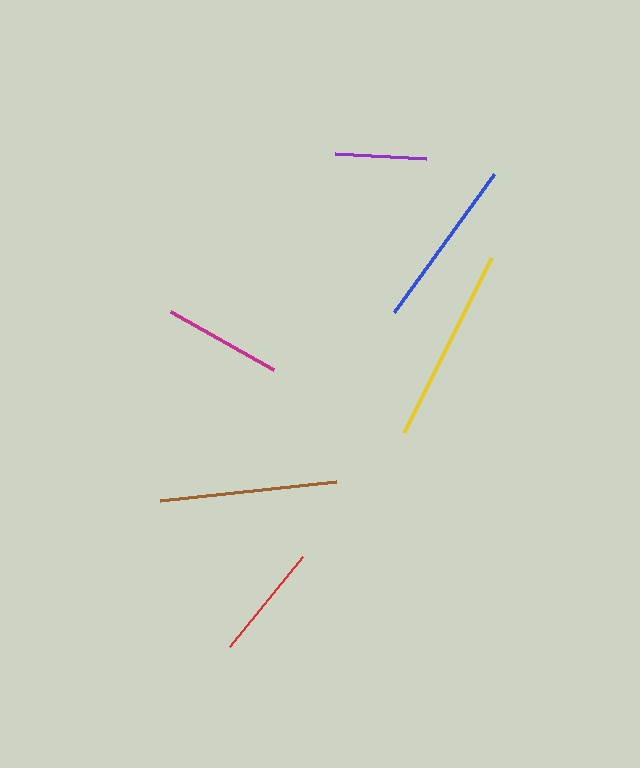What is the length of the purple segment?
The purple segment is approximately 91 pixels long.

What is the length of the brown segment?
The brown segment is approximately 178 pixels long.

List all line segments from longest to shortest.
From longest to shortest: yellow, brown, blue, magenta, red, purple.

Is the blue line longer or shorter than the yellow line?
The yellow line is longer than the blue line.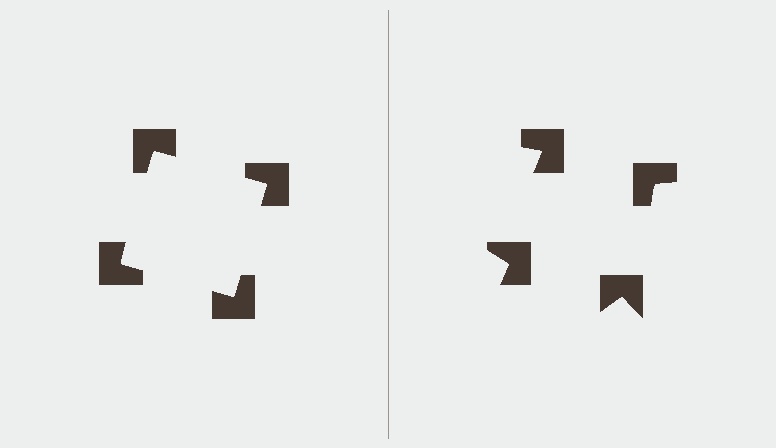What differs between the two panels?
The notched squares are positioned identically on both sides; only the wedge orientations differ. On the left they align to a square; on the right they are misaligned.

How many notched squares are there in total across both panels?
8 — 4 on each side.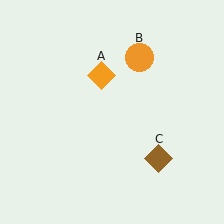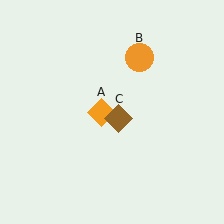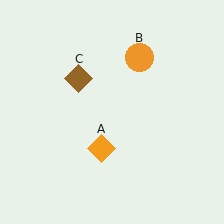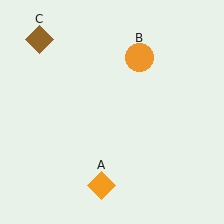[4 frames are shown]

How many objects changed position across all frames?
2 objects changed position: orange diamond (object A), brown diamond (object C).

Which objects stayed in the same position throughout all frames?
Orange circle (object B) remained stationary.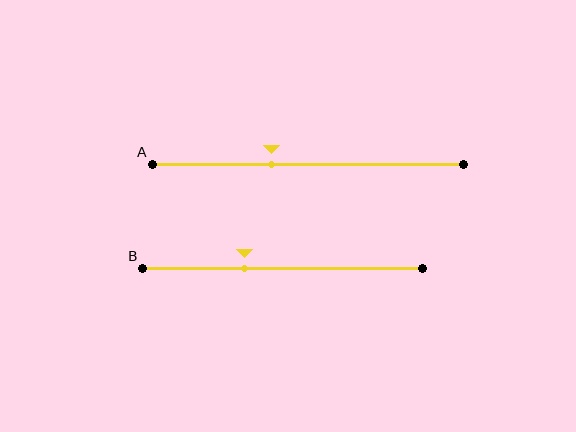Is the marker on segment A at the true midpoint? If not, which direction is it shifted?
No, the marker on segment A is shifted to the left by about 12% of the segment length.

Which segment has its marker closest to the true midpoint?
Segment A has its marker closest to the true midpoint.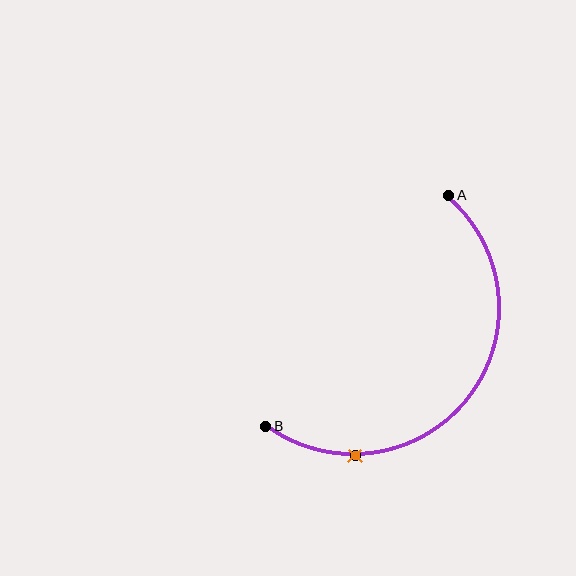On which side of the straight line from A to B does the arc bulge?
The arc bulges below and to the right of the straight line connecting A and B.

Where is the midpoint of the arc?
The arc midpoint is the point on the curve farthest from the straight line joining A and B. It sits below and to the right of that line.